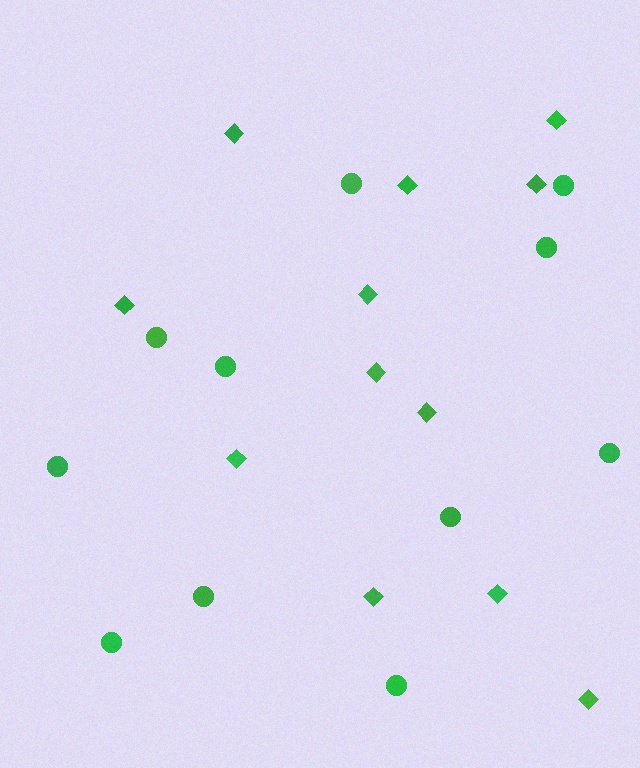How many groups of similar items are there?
There are 2 groups: one group of circles (11) and one group of diamonds (12).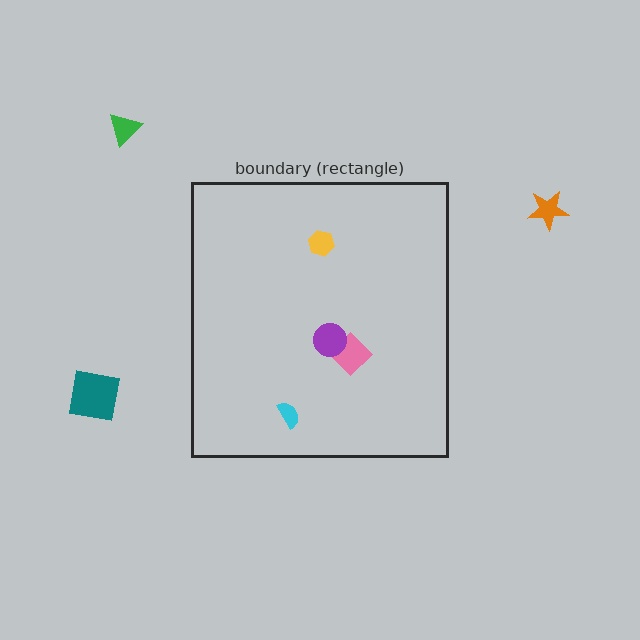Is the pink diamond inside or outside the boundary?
Inside.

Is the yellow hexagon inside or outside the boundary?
Inside.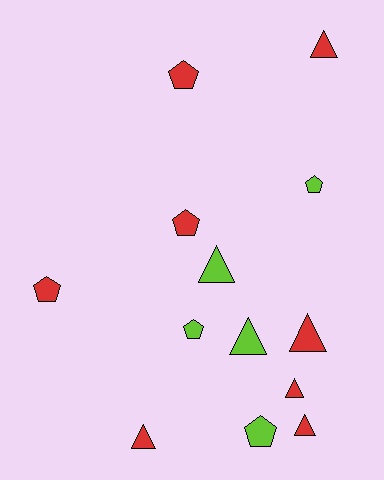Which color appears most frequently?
Red, with 8 objects.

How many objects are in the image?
There are 13 objects.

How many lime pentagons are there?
There are 3 lime pentagons.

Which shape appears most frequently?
Triangle, with 7 objects.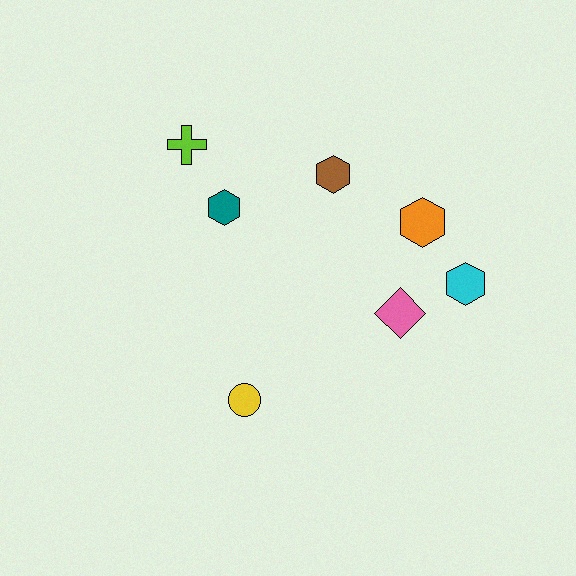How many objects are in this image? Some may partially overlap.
There are 7 objects.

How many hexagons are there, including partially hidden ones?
There are 4 hexagons.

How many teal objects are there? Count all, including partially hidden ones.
There is 1 teal object.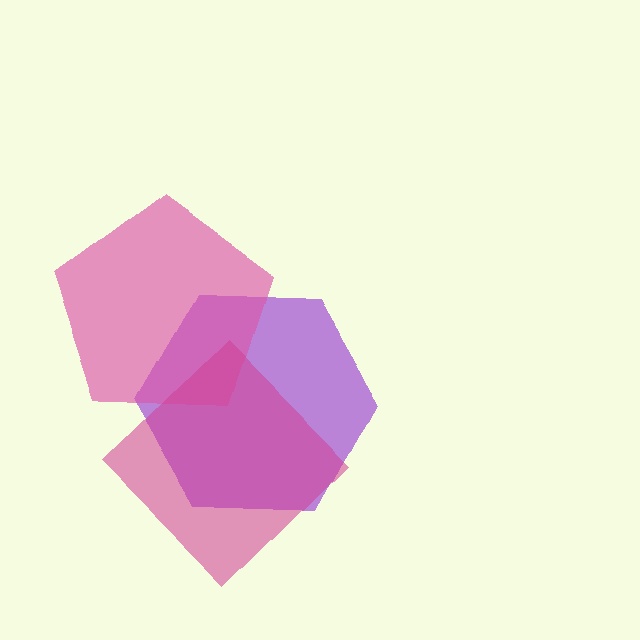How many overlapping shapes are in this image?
There are 3 overlapping shapes in the image.